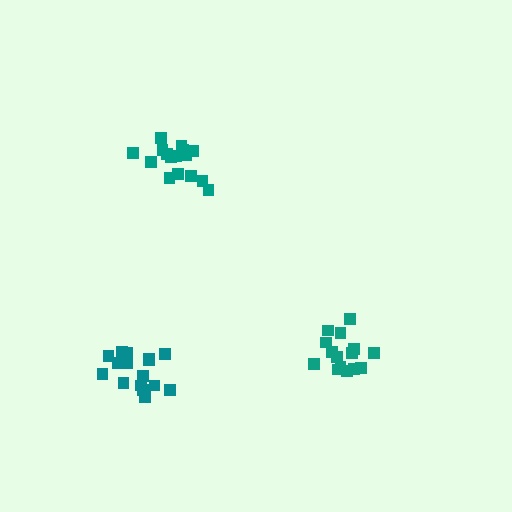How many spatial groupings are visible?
There are 3 spatial groupings.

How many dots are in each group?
Group 1: 16 dots, Group 2: 15 dots, Group 3: 16 dots (47 total).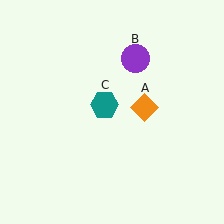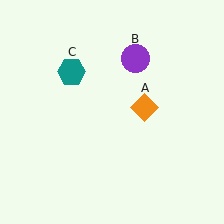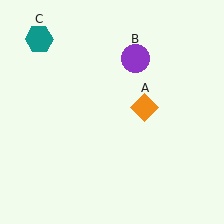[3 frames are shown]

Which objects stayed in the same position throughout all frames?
Orange diamond (object A) and purple circle (object B) remained stationary.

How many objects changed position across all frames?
1 object changed position: teal hexagon (object C).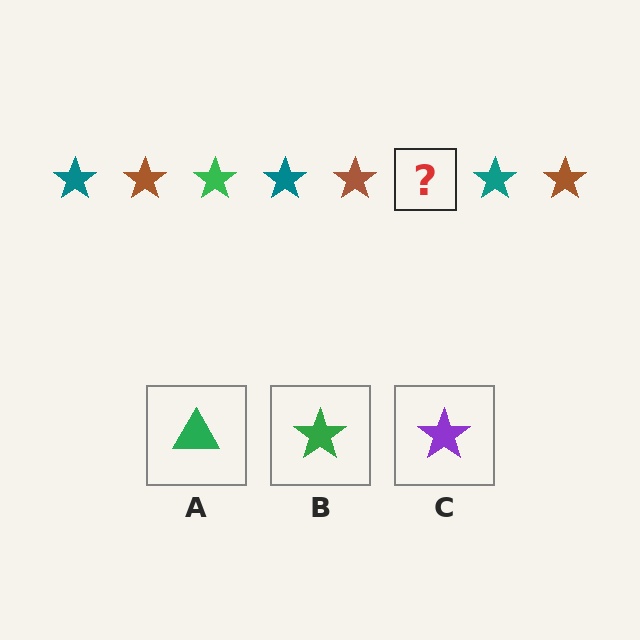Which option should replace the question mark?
Option B.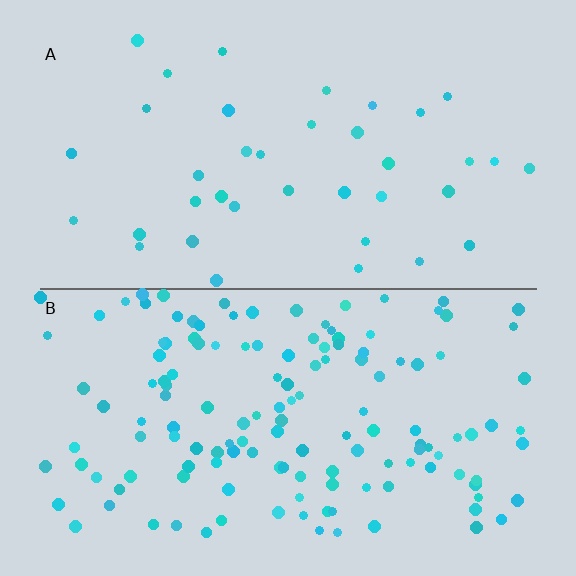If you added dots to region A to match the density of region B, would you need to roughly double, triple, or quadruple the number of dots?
Approximately quadruple.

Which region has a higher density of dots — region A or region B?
B (the bottom).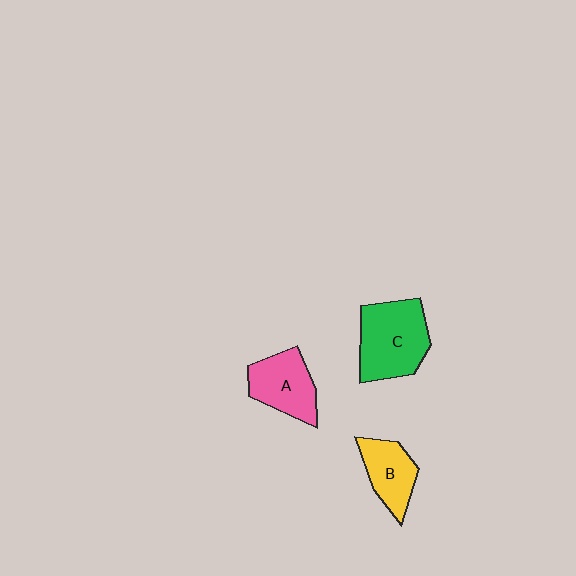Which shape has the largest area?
Shape C (green).